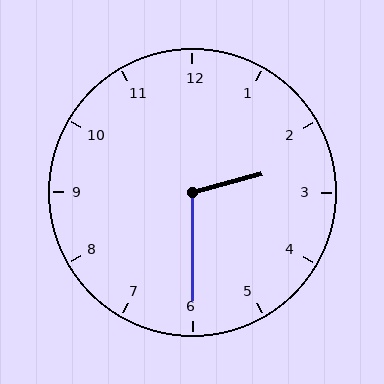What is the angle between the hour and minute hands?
Approximately 105 degrees.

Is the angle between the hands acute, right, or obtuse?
It is obtuse.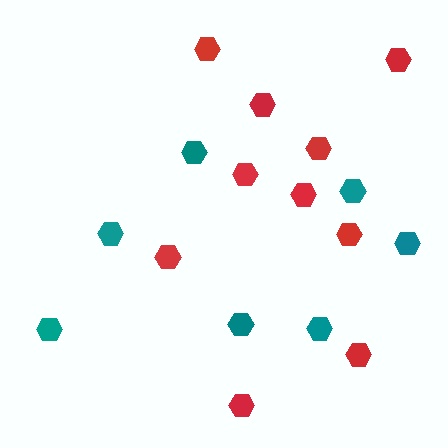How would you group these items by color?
There are 2 groups: one group of red hexagons (10) and one group of teal hexagons (7).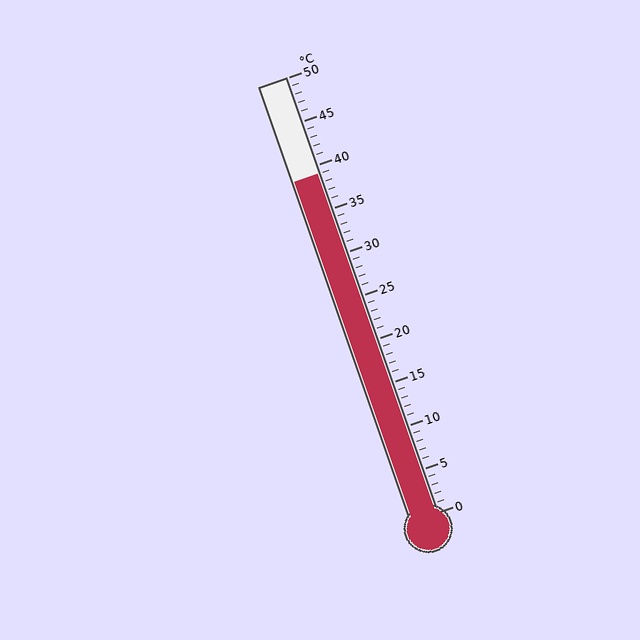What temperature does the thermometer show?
The thermometer shows approximately 39°C.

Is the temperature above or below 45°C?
The temperature is below 45°C.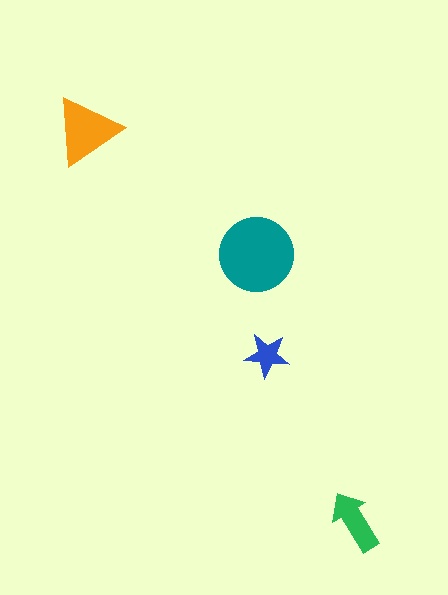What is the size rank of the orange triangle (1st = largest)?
2nd.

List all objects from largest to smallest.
The teal circle, the orange triangle, the green arrow, the blue star.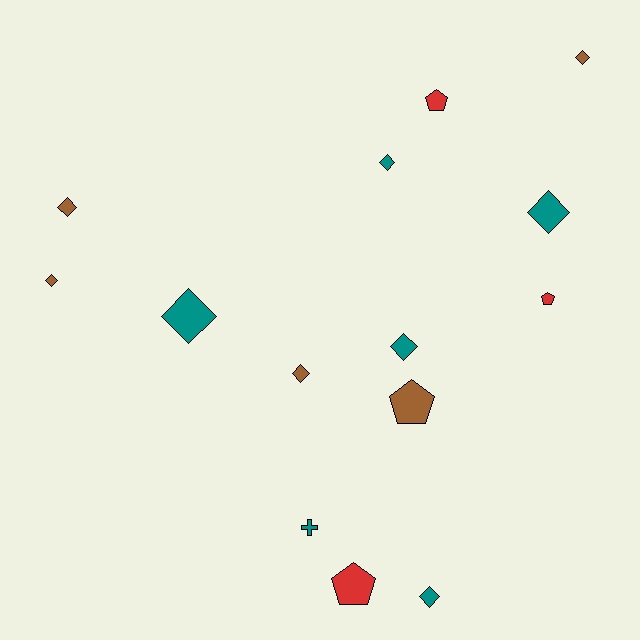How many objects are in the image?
There are 14 objects.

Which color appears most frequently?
Teal, with 6 objects.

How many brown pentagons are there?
There is 1 brown pentagon.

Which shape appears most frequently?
Diamond, with 9 objects.